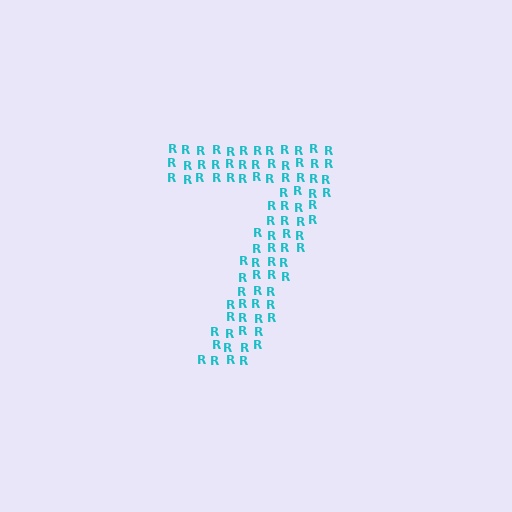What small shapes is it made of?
It is made of small letter R's.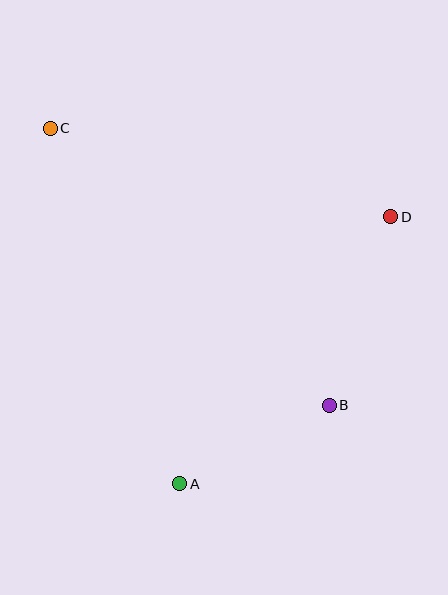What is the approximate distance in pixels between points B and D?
The distance between B and D is approximately 199 pixels.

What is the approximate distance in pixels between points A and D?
The distance between A and D is approximately 340 pixels.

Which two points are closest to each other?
Points A and B are closest to each other.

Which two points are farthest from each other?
Points B and C are farthest from each other.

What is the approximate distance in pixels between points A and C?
The distance between A and C is approximately 378 pixels.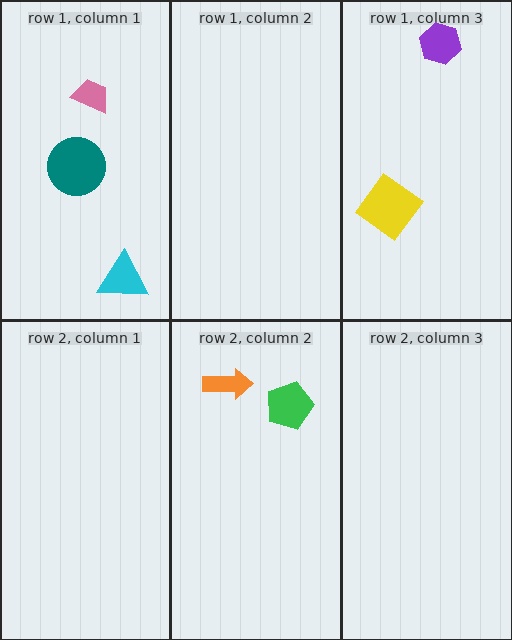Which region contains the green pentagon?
The row 2, column 2 region.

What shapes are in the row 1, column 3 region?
The yellow diamond, the purple hexagon.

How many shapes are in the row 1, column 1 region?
3.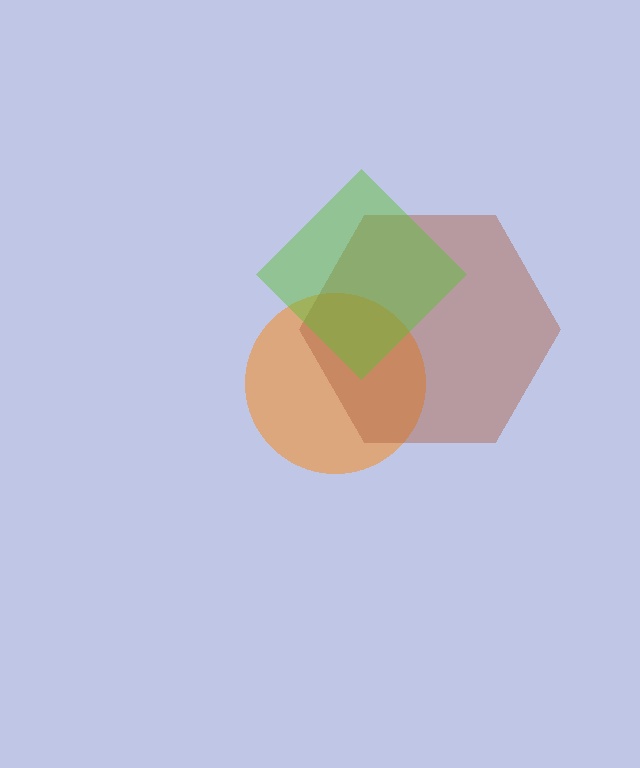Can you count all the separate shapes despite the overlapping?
Yes, there are 3 separate shapes.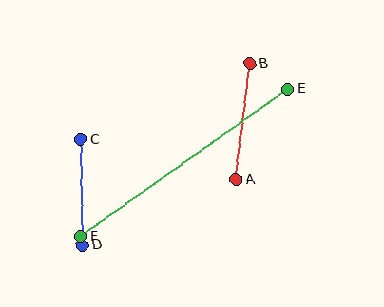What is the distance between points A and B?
The distance is approximately 117 pixels.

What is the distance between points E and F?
The distance is approximately 254 pixels.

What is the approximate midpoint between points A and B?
The midpoint is at approximately (243, 122) pixels.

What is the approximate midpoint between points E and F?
The midpoint is at approximately (184, 163) pixels.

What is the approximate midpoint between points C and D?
The midpoint is at approximately (82, 192) pixels.